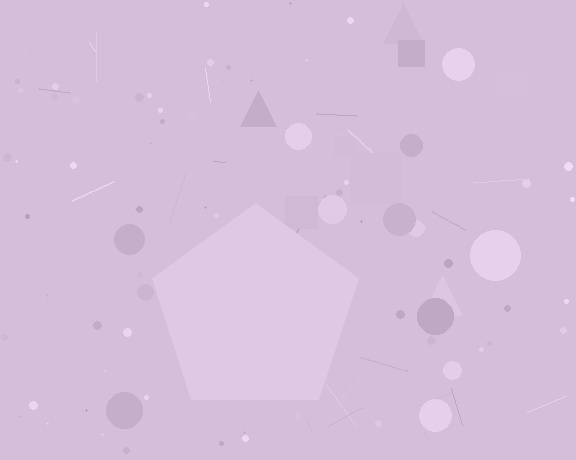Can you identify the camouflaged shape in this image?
The camouflaged shape is a pentagon.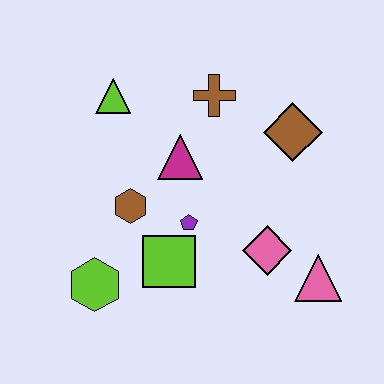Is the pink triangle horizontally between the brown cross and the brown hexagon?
No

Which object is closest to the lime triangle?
The magenta triangle is closest to the lime triangle.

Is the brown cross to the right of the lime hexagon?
Yes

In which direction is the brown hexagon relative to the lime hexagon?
The brown hexagon is above the lime hexagon.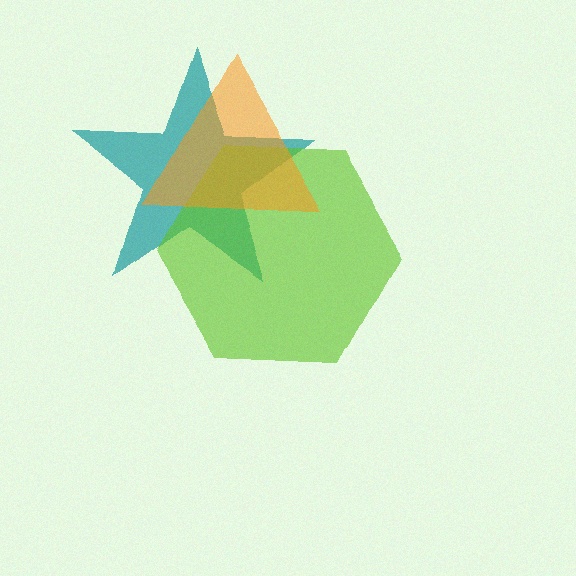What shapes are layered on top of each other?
The layered shapes are: a teal star, a lime hexagon, an orange triangle.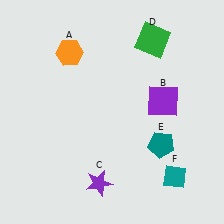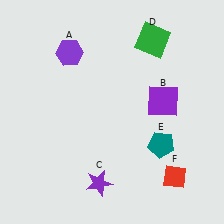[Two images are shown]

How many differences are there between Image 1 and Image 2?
There are 2 differences between the two images.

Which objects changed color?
A changed from orange to purple. F changed from teal to red.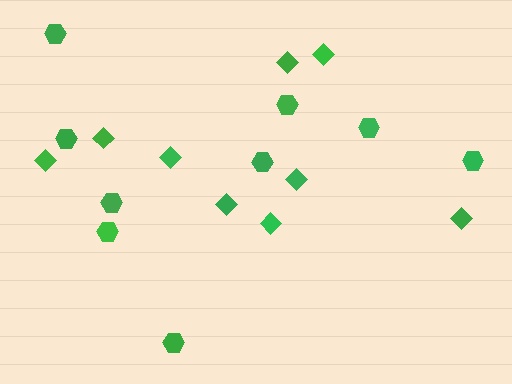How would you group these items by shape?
There are 2 groups: one group of diamonds (9) and one group of hexagons (9).